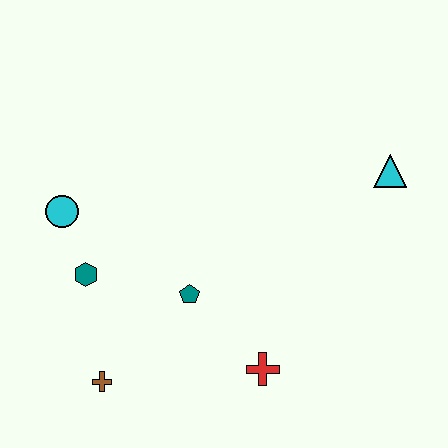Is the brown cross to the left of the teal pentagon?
Yes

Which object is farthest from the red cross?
The cyan circle is farthest from the red cross.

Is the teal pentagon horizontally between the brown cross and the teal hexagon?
No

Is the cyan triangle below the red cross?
No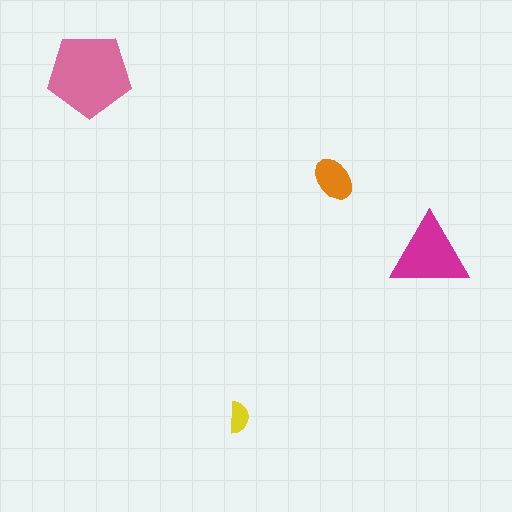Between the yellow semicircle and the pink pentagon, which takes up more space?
The pink pentagon.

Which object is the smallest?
The yellow semicircle.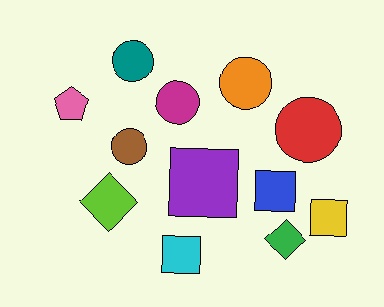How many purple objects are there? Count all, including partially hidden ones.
There is 1 purple object.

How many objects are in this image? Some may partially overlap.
There are 12 objects.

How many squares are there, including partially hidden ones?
There are 4 squares.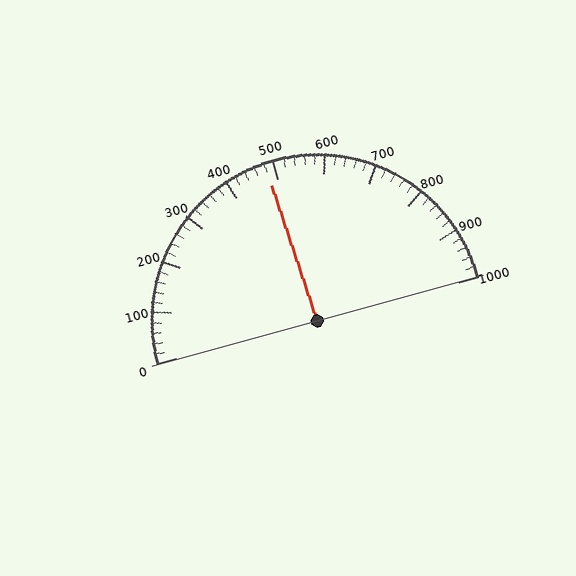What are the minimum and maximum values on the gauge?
The gauge ranges from 0 to 1000.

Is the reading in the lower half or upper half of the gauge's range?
The reading is in the lower half of the range (0 to 1000).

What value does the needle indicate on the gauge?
The needle indicates approximately 480.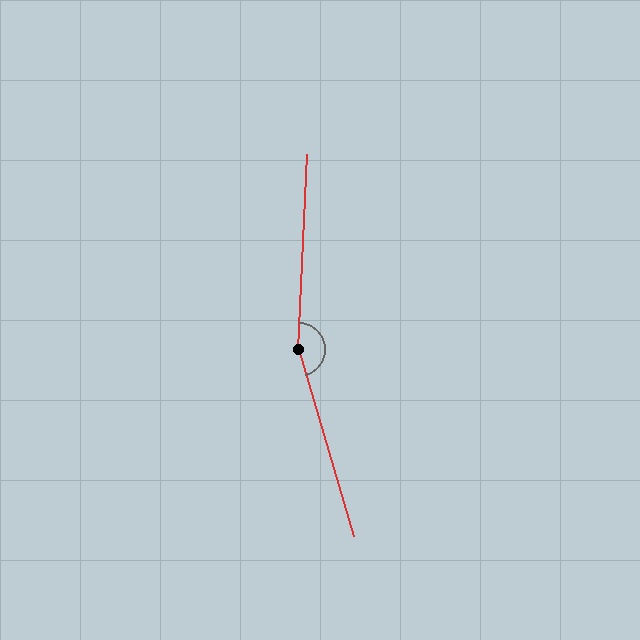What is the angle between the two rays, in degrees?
Approximately 161 degrees.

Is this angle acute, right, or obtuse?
It is obtuse.